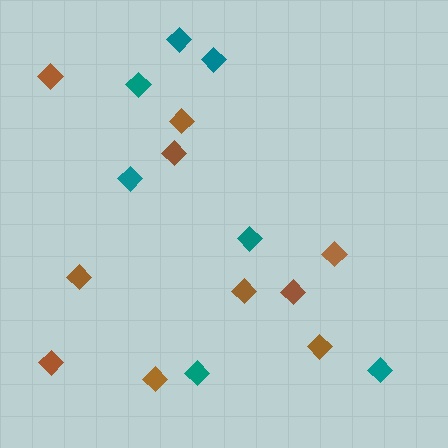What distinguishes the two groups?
There are 2 groups: one group of brown diamonds (10) and one group of teal diamonds (7).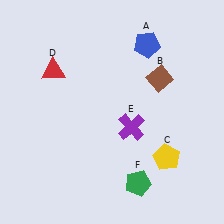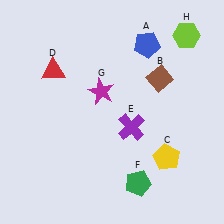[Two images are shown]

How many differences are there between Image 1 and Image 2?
There are 2 differences between the two images.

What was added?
A magenta star (G), a lime hexagon (H) were added in Image 2.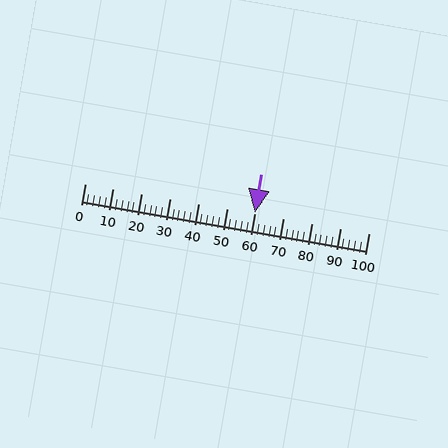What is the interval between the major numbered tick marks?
The major tick marks are spaced 10 units apart.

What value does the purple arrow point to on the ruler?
The purple arrow points to approximately 60.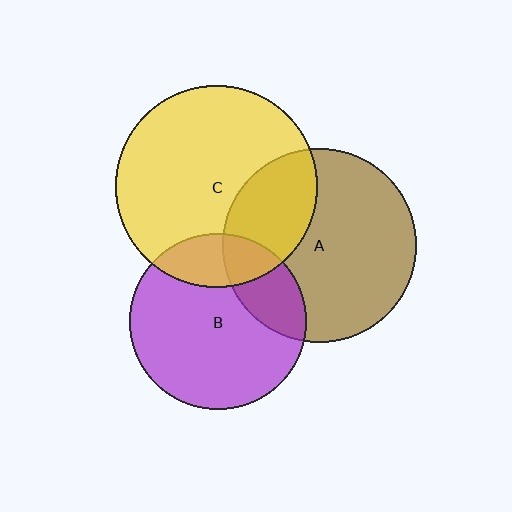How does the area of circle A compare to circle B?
Approximately 1.2 times.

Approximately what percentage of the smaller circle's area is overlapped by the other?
Approximately 30%.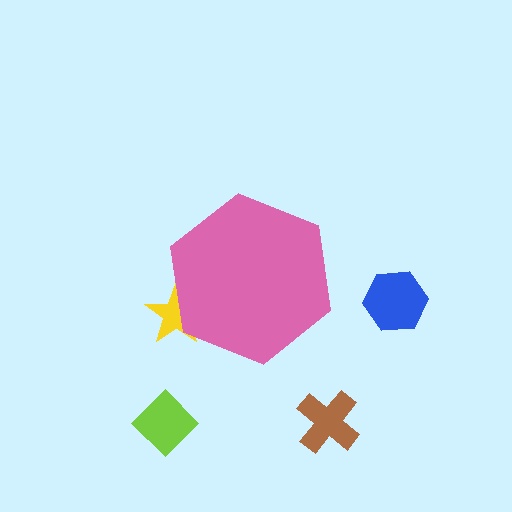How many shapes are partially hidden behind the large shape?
1 shape is partially hidden.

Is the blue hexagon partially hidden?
No, the blue hexagon is fully visible.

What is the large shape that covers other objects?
A pink hexagon.